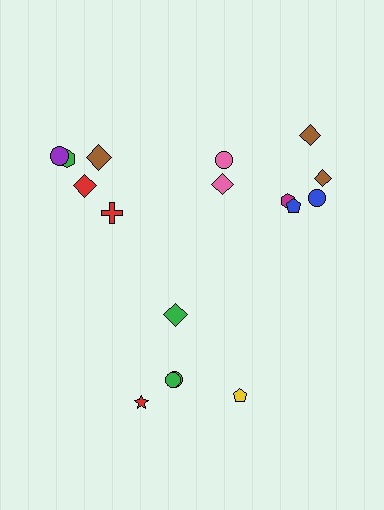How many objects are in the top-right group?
There are 7 objects.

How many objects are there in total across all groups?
There are 17 objects.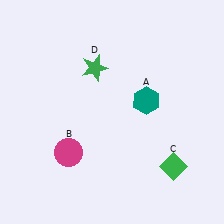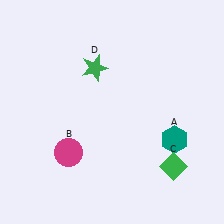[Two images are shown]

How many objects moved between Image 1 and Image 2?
1 object moved between the two images.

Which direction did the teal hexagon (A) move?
The teal hexagon (A) moved down.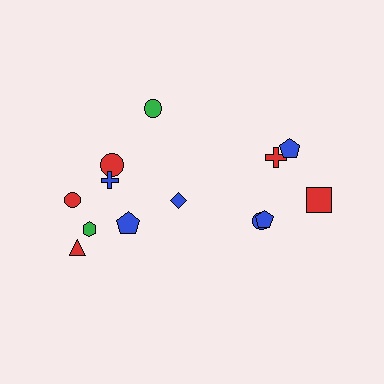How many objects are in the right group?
There are 5 objects.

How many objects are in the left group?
There are 8 objects.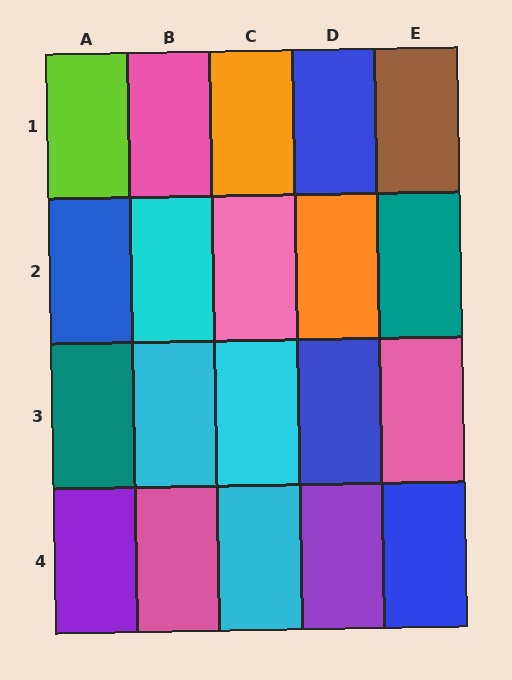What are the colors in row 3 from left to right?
Teal, cyan, cyan, blue, pink.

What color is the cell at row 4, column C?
Cyan.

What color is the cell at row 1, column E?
Brown.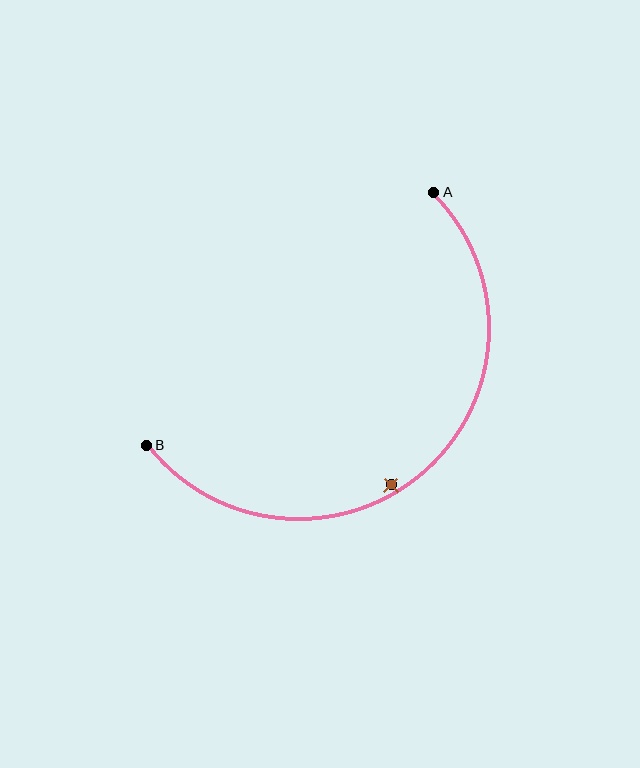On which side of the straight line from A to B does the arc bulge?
The arc bulges below and to the right of the straight line connecting A and B.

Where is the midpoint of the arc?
The arc midpoint is the point on the curve farthest from the straight line joining A and B. It sits below and to the right of that line.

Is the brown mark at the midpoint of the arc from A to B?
No — the brown mark does not lie on the arc at all. It sits slightly inside the curve.